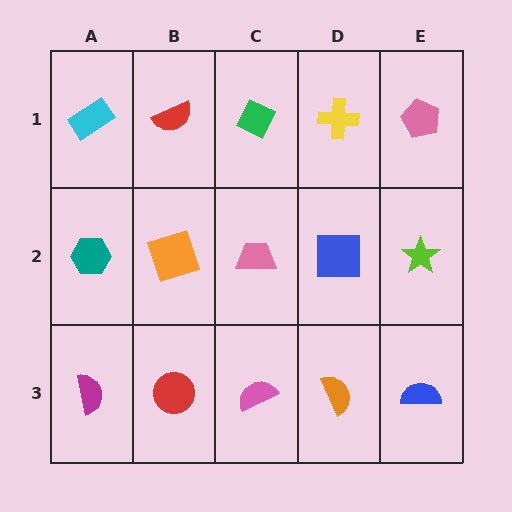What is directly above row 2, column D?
A yellow cross.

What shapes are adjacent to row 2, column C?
A green diamond (row 1, column C), a pink semicircle (row 3, column C), an orange square (row 2, column B), a blue square (row 2, column D).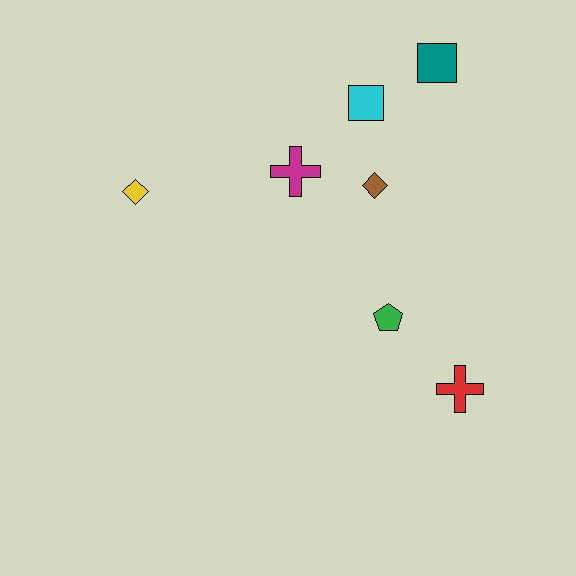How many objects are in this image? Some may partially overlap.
There are 7 objects.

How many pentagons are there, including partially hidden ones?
There is 1 pentagon.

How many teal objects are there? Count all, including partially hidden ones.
There is 1 teal object.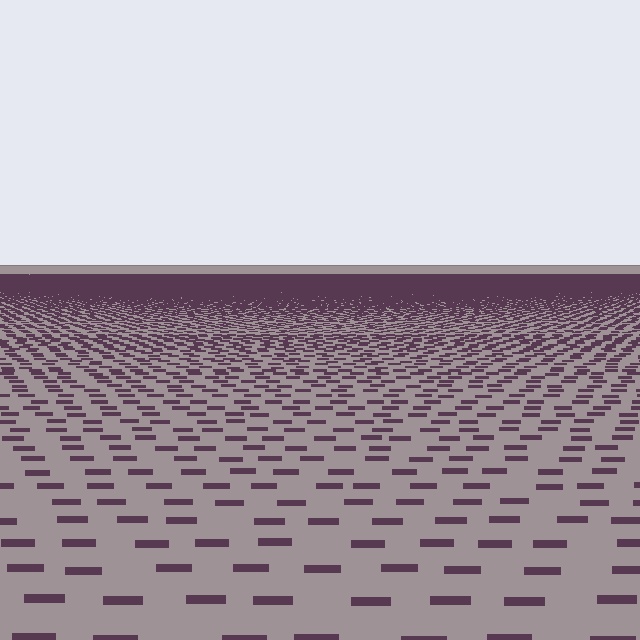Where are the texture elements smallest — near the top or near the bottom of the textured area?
Near the top.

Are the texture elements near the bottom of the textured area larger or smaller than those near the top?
Larger. Near the bottom, elements are closer to the viewer and appear at a bigger on-screen size.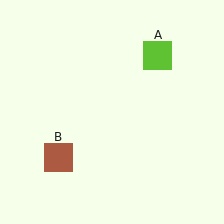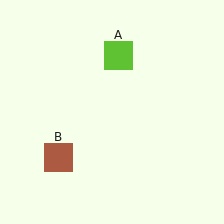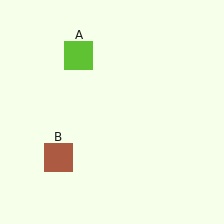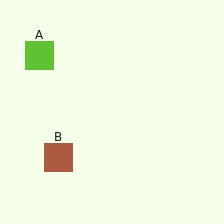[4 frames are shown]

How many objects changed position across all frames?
1 object changed position: lime square (object A).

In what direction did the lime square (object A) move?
The lime square (object A) moved left.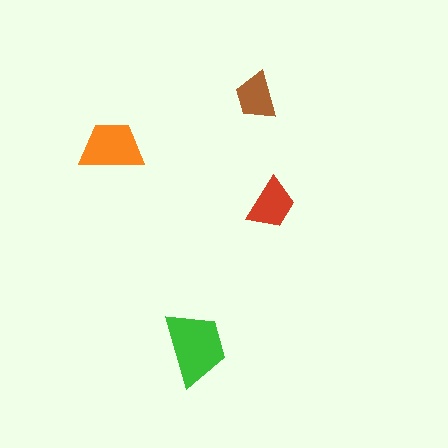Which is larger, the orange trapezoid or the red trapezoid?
The orange one.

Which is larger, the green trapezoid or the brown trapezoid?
The green one.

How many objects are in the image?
There are 4 objects in the image.